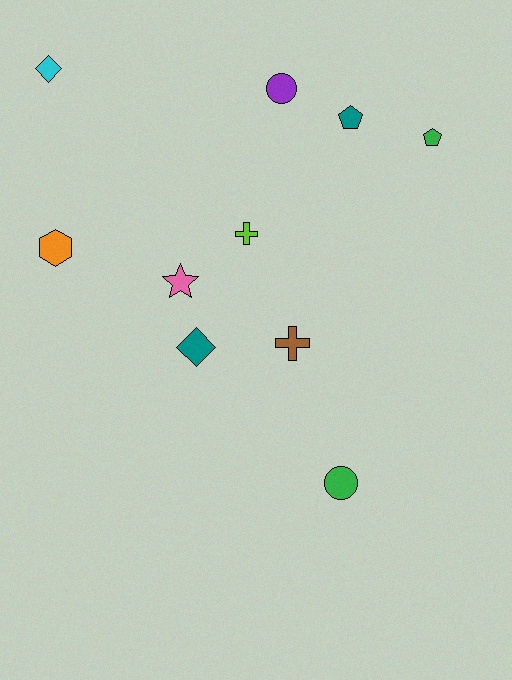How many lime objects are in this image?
There is 1 lime object.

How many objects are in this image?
There are 10 objects.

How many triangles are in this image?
There are no triangles.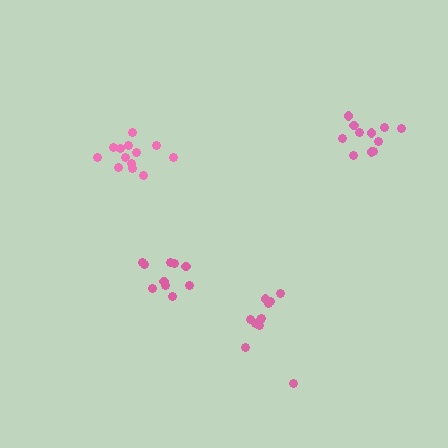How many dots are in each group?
Group 1: 11 dots, Group 2: 11 dots, Group 3: 10 dots, Group 4: 13 dots (45 total).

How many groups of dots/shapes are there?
There are 4 groups.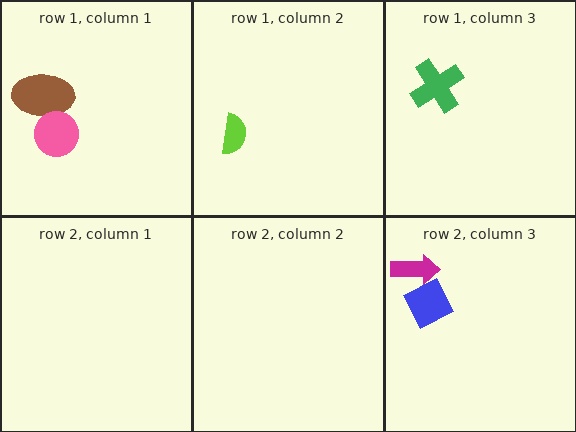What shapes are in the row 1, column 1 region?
The brown ellipse, the pink circle.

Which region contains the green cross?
The row 1, column 3 region.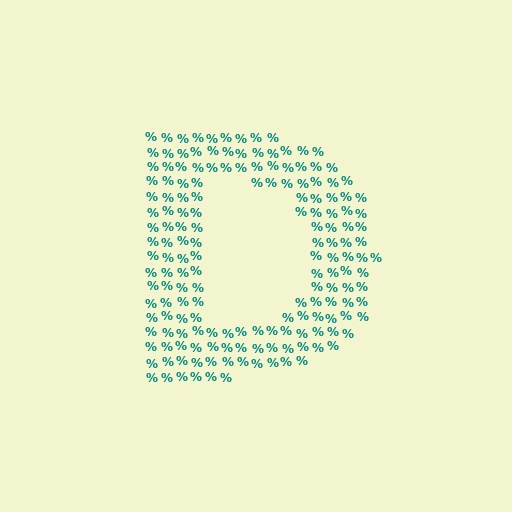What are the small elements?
The small elements are percent signs.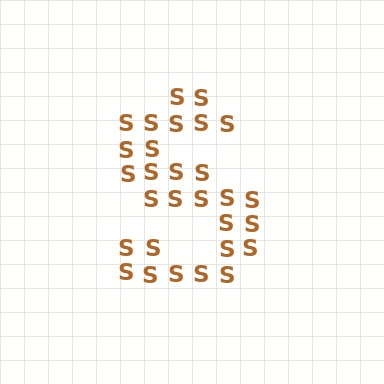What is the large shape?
The large shape is the letter S.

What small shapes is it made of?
It is made of small letter S's.